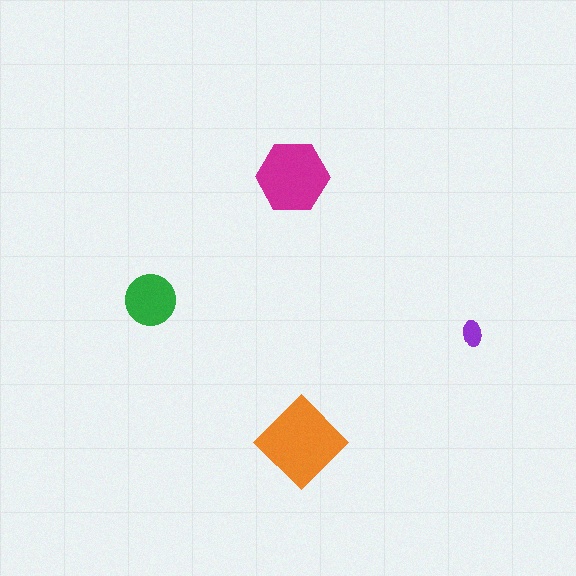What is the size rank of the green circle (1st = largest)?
3rd.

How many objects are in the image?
There are 4 objects in the image.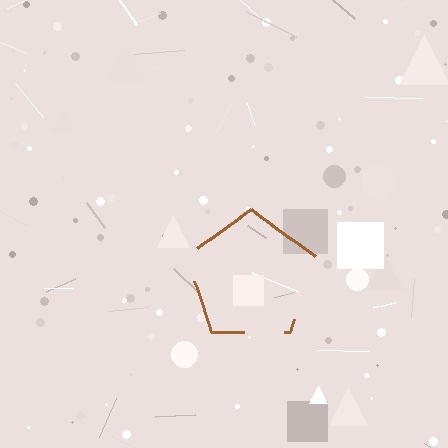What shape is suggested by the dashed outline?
The dashed outline suggests a pentagon.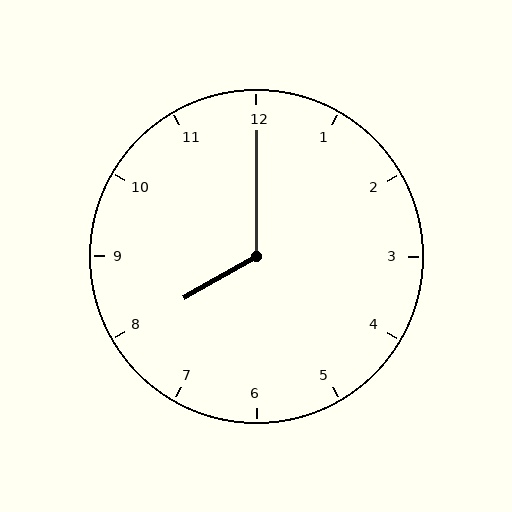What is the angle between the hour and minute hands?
Approximately 120 degrees.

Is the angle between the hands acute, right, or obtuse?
It is obtuse.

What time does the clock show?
8:00.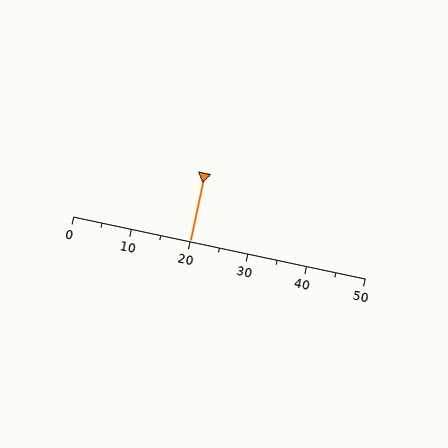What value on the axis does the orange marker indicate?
The marker indicates approximately 20.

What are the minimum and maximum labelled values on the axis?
The axis runs from 0 to 50.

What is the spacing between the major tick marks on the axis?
The major ticks are spaced 10 apart.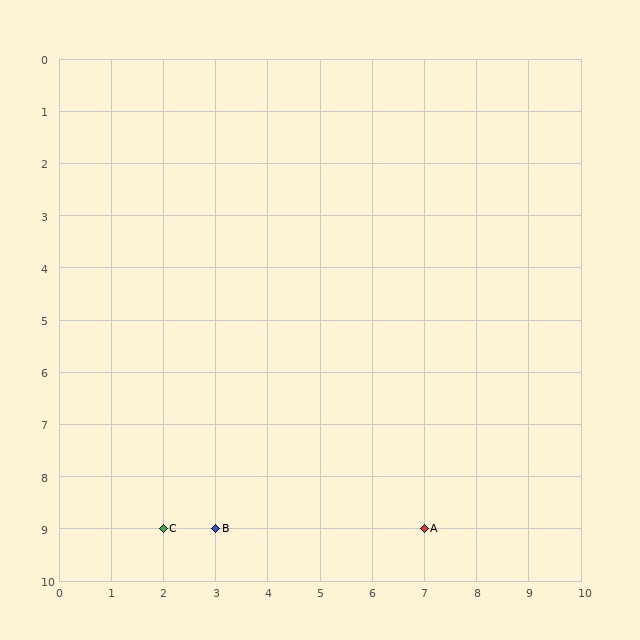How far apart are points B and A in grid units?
Points B and A are 4 columns apart.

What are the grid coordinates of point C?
Point C is at grid coordinates (2, 9).